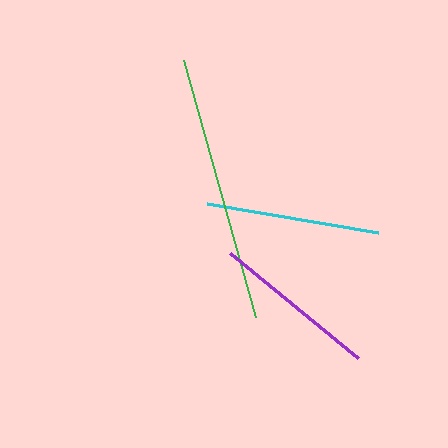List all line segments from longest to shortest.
From longest to shortest: green, cyan, purple.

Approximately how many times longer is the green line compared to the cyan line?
The green line is approximately 1.5 times the length of the cyan line.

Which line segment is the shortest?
The purple line is the shortest at approximately 165 pixels.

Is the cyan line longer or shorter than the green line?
The green line is longer than the cyan line.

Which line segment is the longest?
The green line is the longest at approximately 266 pixels.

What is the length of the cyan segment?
The cyan segment is approximately 173 pixels long.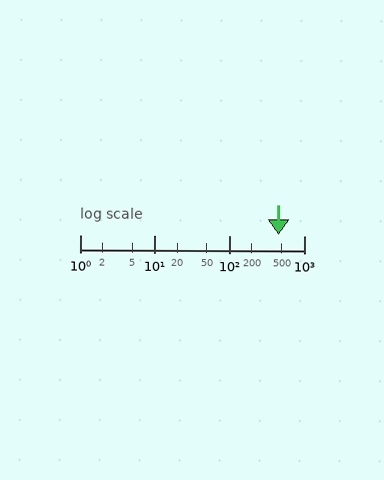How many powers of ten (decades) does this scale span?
The scale spans 3 decades, from 1 to 1000.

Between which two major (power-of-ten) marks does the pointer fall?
The pointer is between 100 and 1000.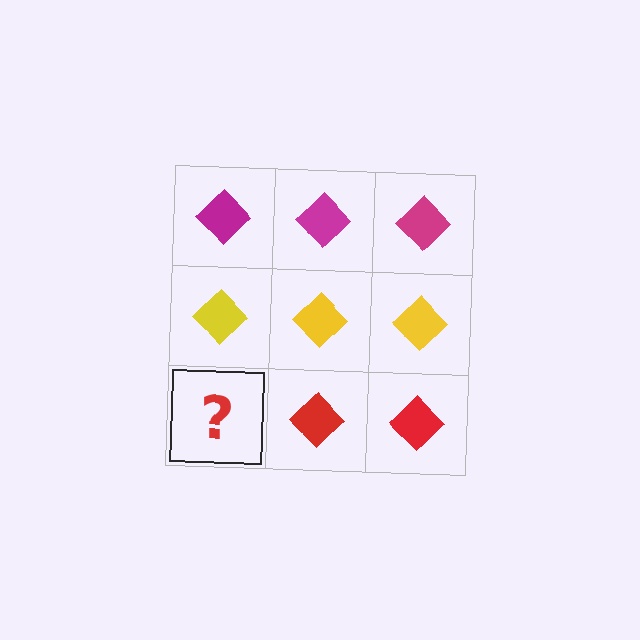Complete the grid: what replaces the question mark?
The question mark should be replaced with a red diamond.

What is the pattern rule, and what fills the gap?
The rule is that each row has a consistent color. The gap should be filled with a red diamond.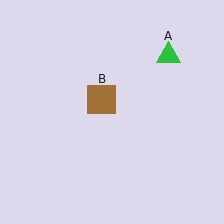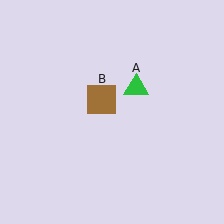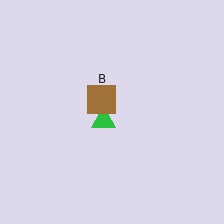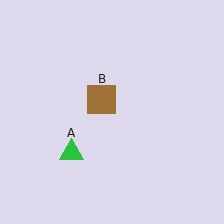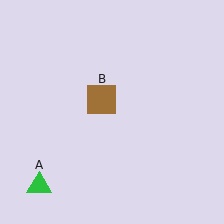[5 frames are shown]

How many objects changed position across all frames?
1 object changed position: green triangle (object A).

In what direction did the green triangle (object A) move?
The green triangle (object A) moved down and to the left.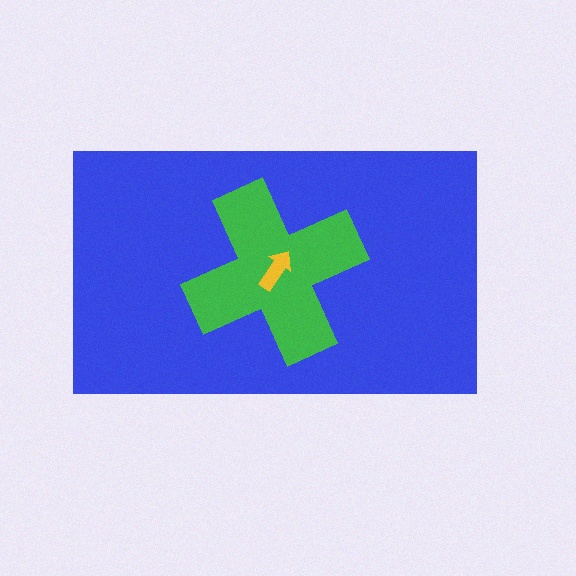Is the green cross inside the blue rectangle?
Yes.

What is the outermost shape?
The blue rectangle.